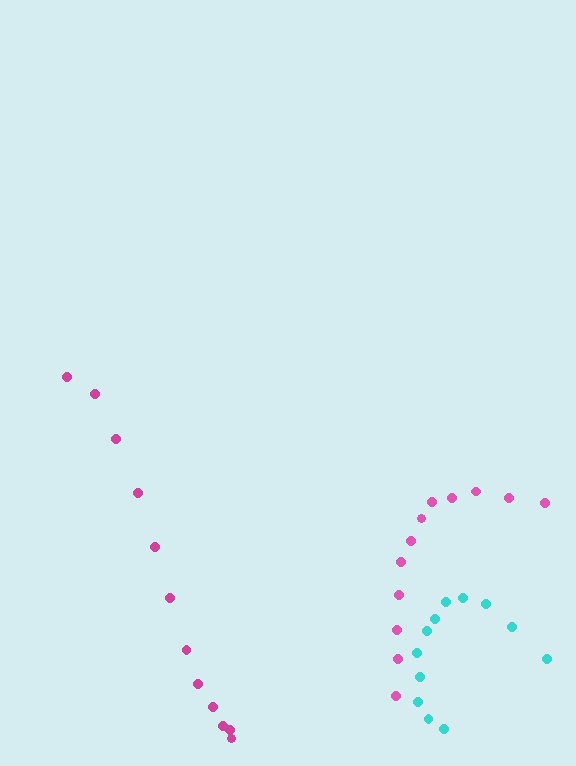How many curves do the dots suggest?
There are 3 distinct paths.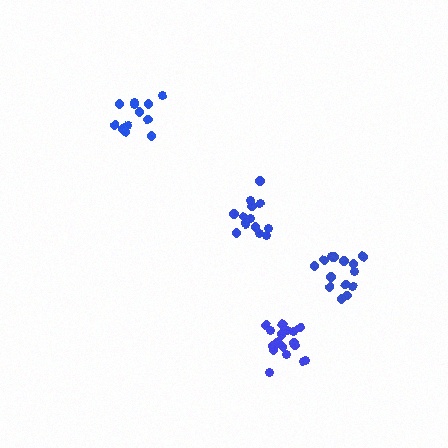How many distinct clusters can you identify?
There are 4 distinct clusters.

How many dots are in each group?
Group 1: 18 dots, Group 2: 14 dots, Group 3: 12 dots, Group 4: 15 dots (59 total).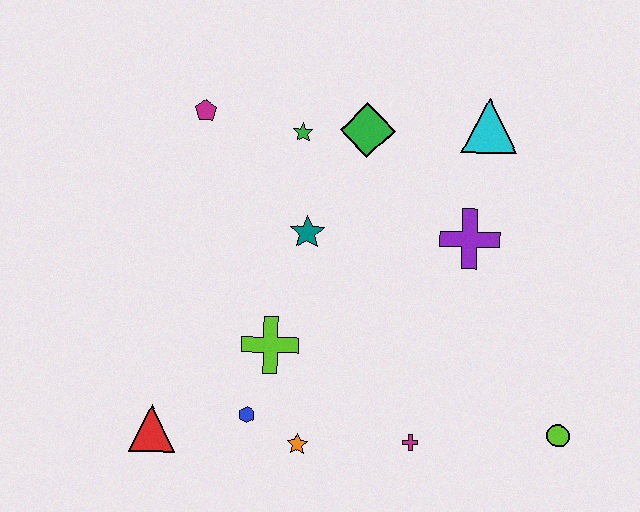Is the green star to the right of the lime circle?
No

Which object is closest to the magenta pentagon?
The green star is closest to the magenta pentagon.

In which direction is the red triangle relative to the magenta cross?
The red triangle is to the left of the magenta cross.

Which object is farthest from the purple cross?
The red triangle is farthest from the purple cross.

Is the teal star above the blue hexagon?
Yes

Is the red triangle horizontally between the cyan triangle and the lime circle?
No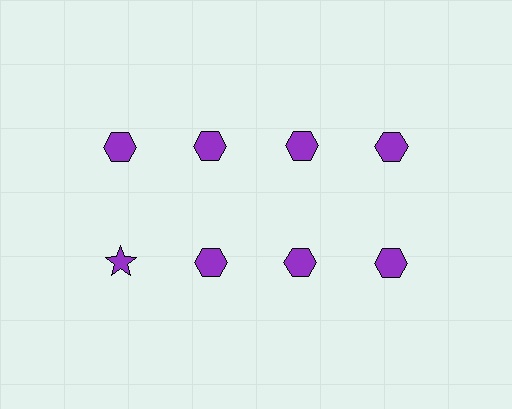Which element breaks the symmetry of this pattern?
The purple star in the second row, leftmost column breaks the symmetry. All other shapes are purple hexagons.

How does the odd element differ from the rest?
It has a different shape: star instead of hexagon.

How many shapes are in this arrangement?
There are 8 shapes arranged in a grid pattern.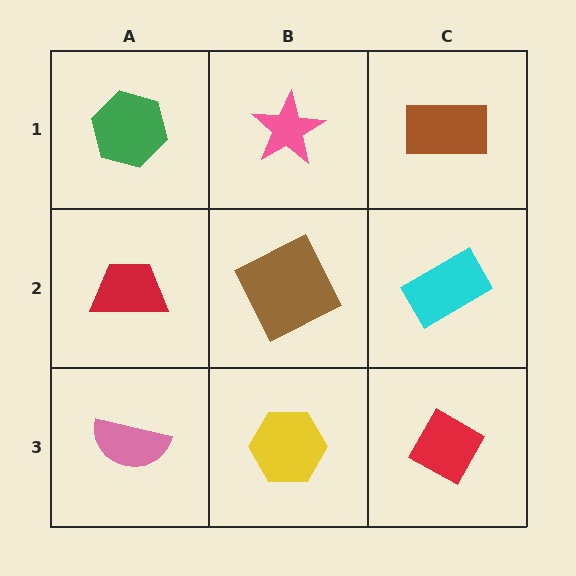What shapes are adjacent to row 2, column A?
A green hexagon (row 1, column A), a pink semicircle (row 3, column A), a brown square (row 2, column B).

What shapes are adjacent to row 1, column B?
A brown square (row 2, column B), a green hexagon (row 1, column A), a brown rectangle (row 1, column C).